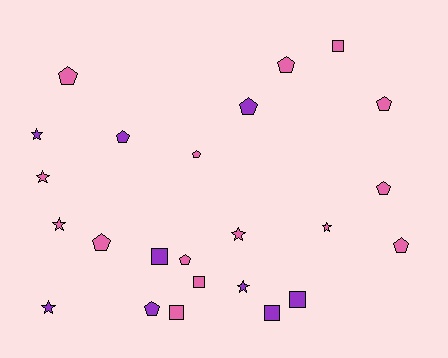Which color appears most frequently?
Pink, with 15 objects.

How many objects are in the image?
There are 24 objects.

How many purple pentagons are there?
There are 3 purple pentagons.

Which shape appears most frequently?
Pentagon, with 11 objects.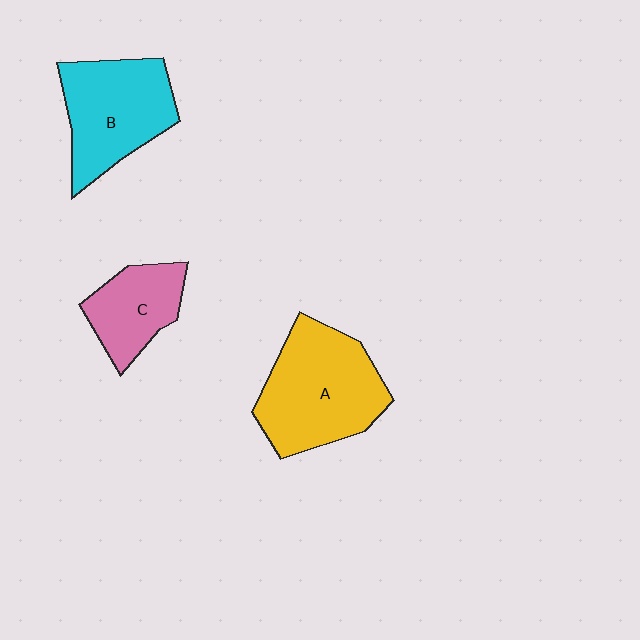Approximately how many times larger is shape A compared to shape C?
Approximately 1.8 times.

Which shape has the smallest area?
Shape C (pink).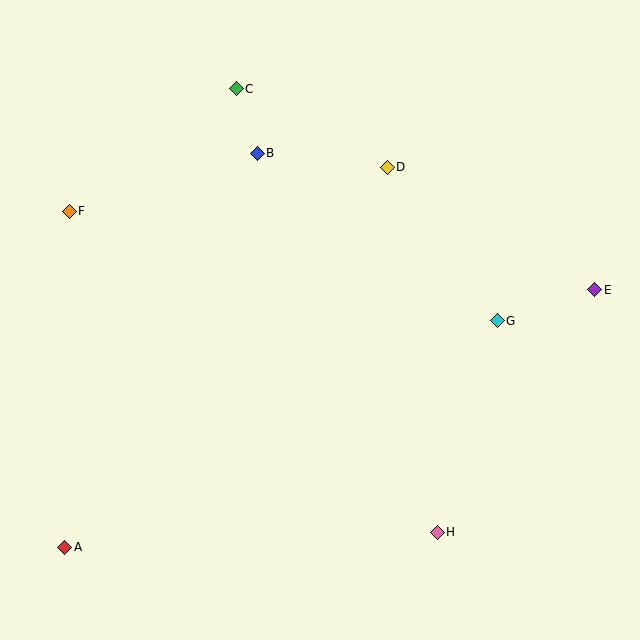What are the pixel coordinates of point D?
Point D is at (387, 167).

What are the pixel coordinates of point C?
Point C is at (236, 89).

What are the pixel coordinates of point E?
Point E is at (595, 290).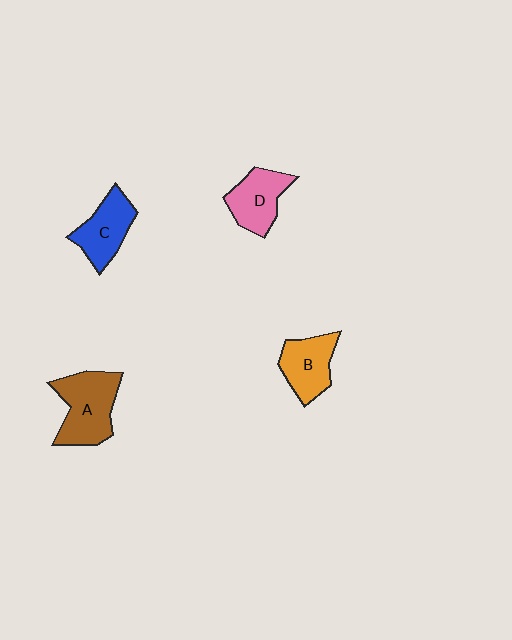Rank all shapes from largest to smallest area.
From largest to smallest: A (brown), C (blue), D (pink), B (orange).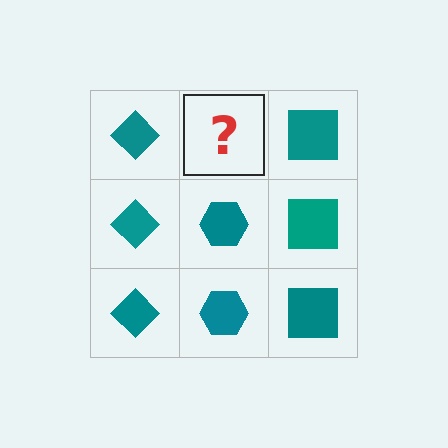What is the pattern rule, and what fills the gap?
The rule is that each column has a consistent shape. The gap should be filled with a teal hexagon.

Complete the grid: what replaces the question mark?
The question mark should be replaced with a teal hexagon.